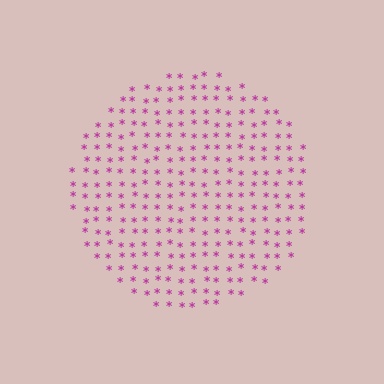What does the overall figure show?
The overall figure shows a circle.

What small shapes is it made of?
It is made of small asterisks.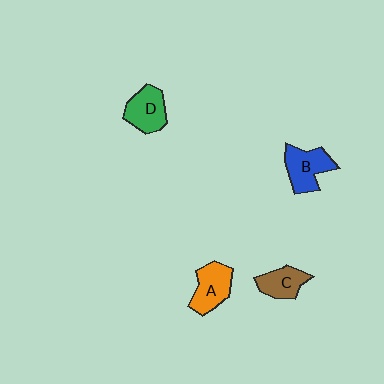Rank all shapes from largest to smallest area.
From largest to smallest: B (blue), A (orange), D (green), C (brown).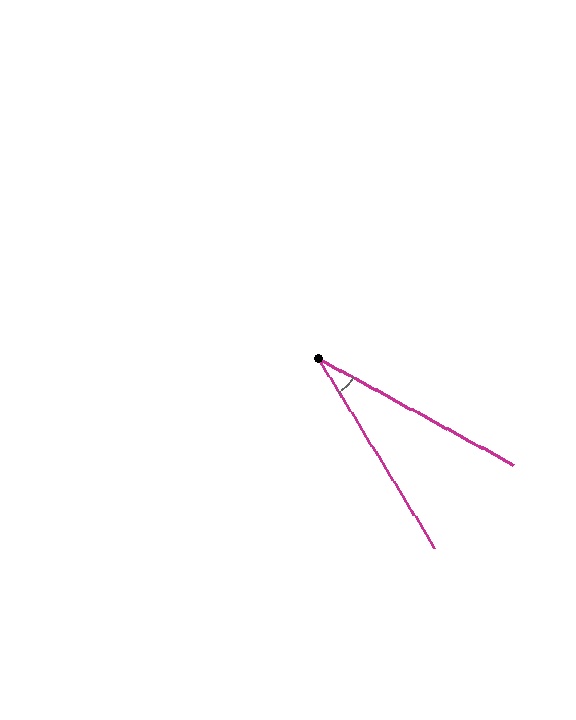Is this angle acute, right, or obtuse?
It is acute.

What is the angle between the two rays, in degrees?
Approximately 30 degrees.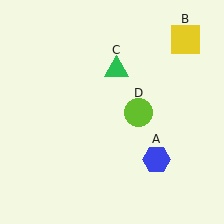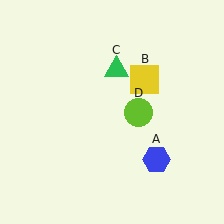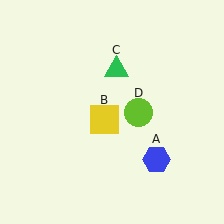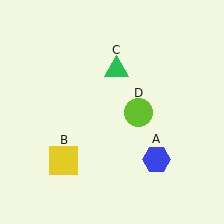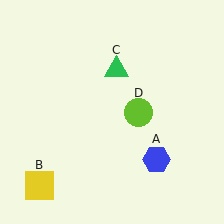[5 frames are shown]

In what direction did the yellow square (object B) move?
The yellow square (object B) moved down and to the left.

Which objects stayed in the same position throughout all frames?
Blue hexagon (object A) and green triangle (object C) and lime circle (object D) remained stationary.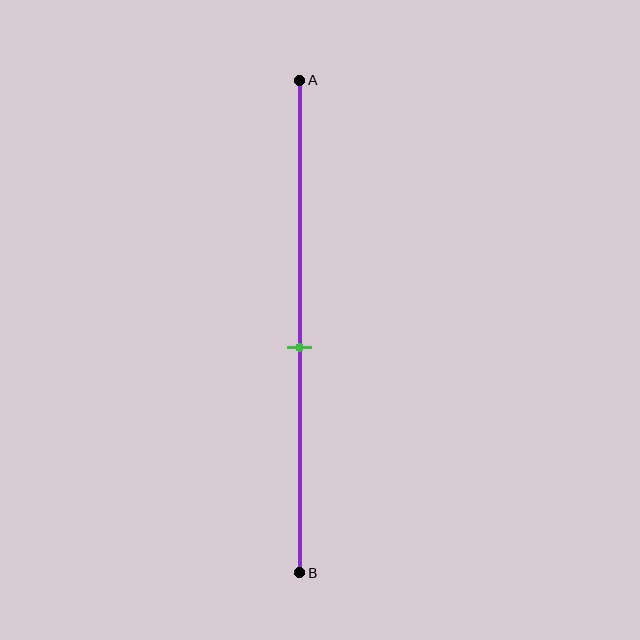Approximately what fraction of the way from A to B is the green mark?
The green mark is approximately 55% of the way from A to B.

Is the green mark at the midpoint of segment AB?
No, the mark is at about 55% from A, not at the 50% midpoint.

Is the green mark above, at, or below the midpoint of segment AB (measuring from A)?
The green mark is below the midpoint of segment AB.